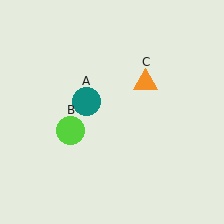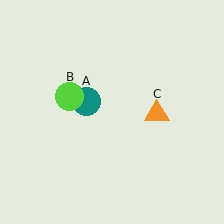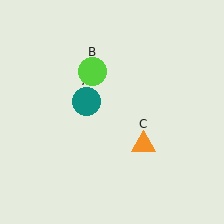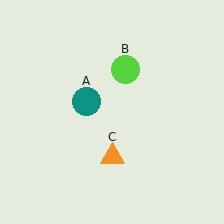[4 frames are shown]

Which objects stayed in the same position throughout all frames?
Teal circle (object A) remained stationary.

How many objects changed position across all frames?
2 objects changed position: lime circle (object B), orange triangle (object C).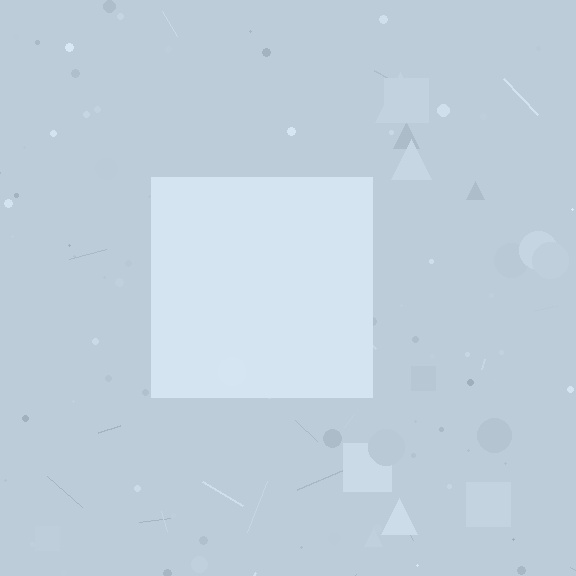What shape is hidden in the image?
A square is hidden in the image.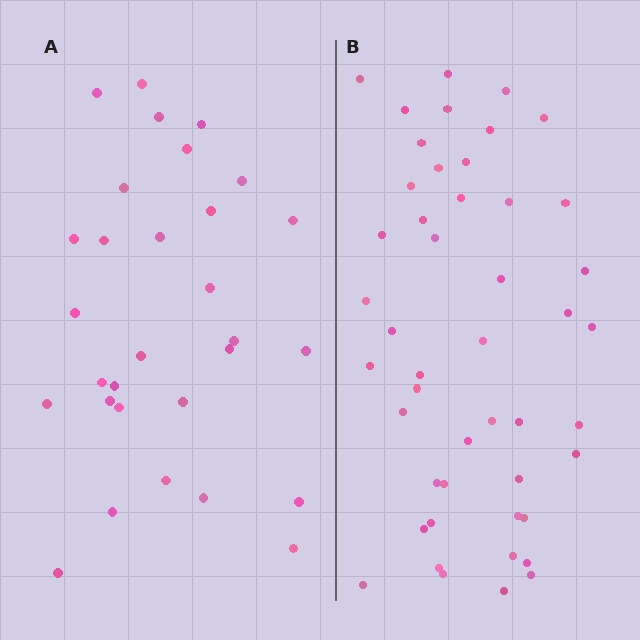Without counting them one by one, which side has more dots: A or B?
Region B (the right region) has more dots.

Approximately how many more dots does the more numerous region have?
Region B has approximately 15 more dots than region A.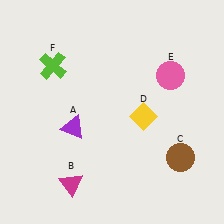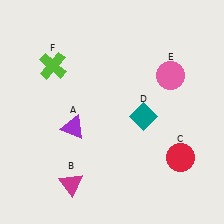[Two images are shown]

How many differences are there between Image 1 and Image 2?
There are 2 differences between the two images.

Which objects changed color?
C changed from brown to red. D changed from yellow to teal.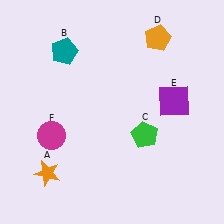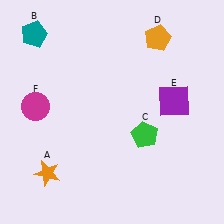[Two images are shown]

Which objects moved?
The objects that moved are: the teal pentagon (B), the magenta circle (F).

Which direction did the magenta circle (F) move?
The magenta circle (F) moved up.